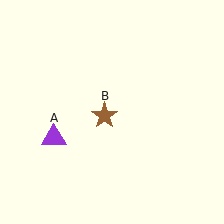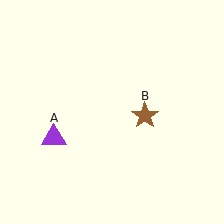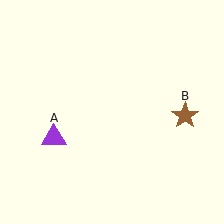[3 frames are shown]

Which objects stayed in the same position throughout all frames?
Purple triangle (object A) remained stationary.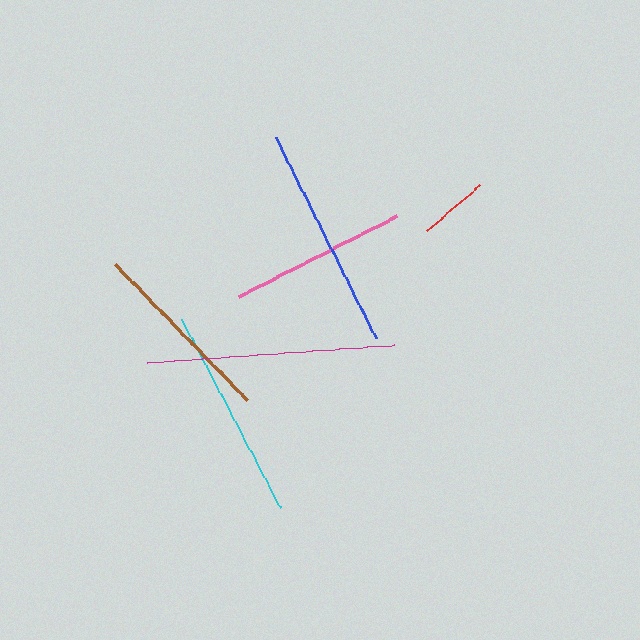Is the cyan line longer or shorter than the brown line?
The cyan line is longer than the brown line.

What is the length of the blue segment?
The blue segment is approximately 225 pixels long.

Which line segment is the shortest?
The red line is the shortest at approximately 70 pixels.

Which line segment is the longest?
The magenta line is the longest at approximately 247 pixels.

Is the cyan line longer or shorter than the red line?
The cyan line is longer than the red line.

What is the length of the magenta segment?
The magenta segment is approximately 247 pixels long.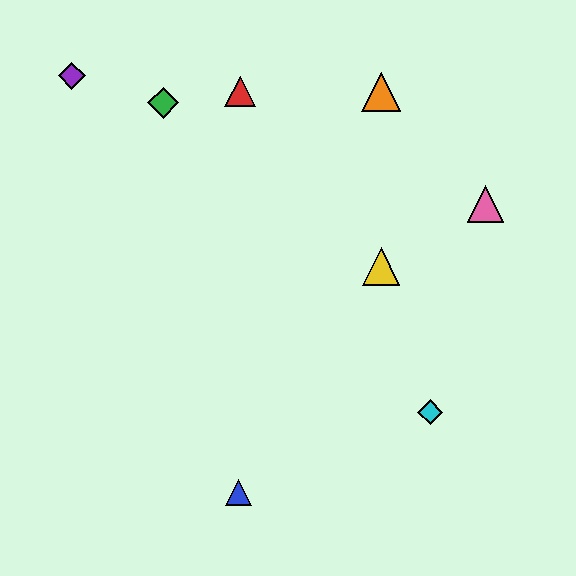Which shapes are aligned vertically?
The yellow triangle, the orange triangle are aligned vertically.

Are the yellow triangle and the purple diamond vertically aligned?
No, the yellow triangle is at x≈381 and the purple diamond is at x≈72.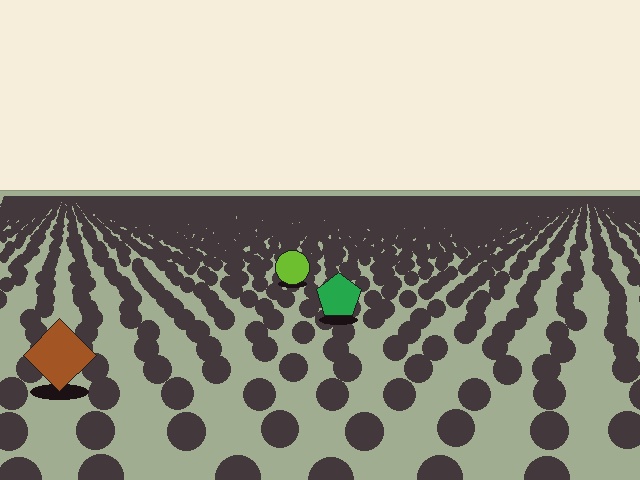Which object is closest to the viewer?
The brown diamond is closest. The texture marks near it are larger and more spread out.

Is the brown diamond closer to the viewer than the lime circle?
Yes. The brown diamond is closer — you can tell from the texture gradient: the ground texture is coarser near it.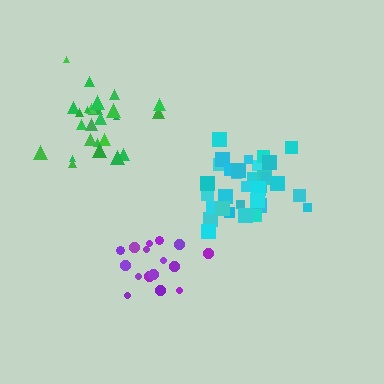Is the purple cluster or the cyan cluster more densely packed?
Cyan.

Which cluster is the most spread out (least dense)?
Purple.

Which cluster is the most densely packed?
Cyan.